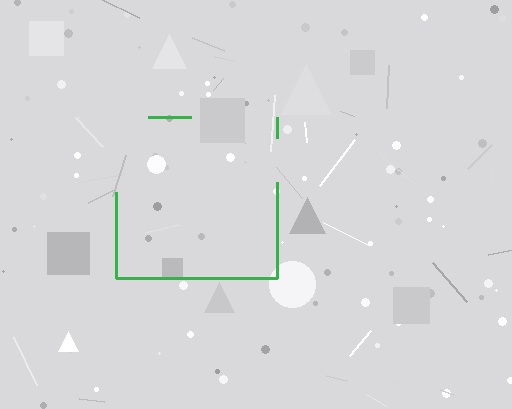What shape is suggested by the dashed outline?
The dashed outline suggests a square.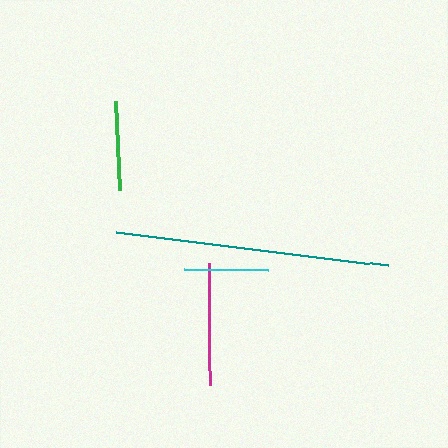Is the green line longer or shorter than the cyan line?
The green line is longer than the cyan line.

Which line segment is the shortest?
The cyan line is the shortest at approximately 83 pixels.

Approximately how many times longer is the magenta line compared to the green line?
The magenta line is approximately 1.4 times the length of the green line.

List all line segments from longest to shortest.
From longest to shortest: teal, magenta, green, cyan.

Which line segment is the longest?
The teal line is the longest at approximately 273 pixels.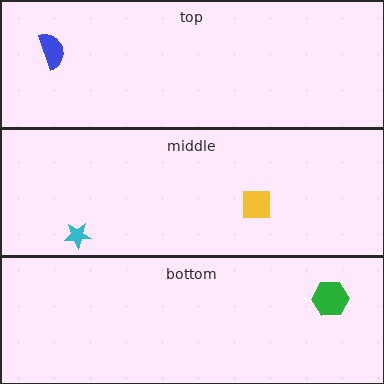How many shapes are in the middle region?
2.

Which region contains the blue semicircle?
The top region.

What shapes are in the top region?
The blue semicircle.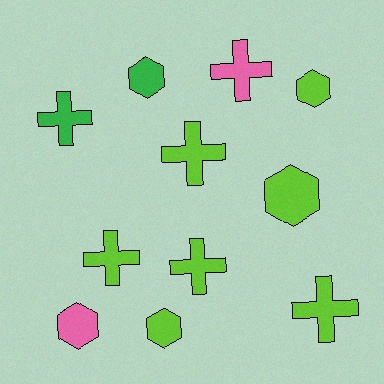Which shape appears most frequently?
Cross, with 6 objects.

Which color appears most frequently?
Lime, with 7 objects.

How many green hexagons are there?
There is 1 green hexagon.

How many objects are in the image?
There are 11 objects.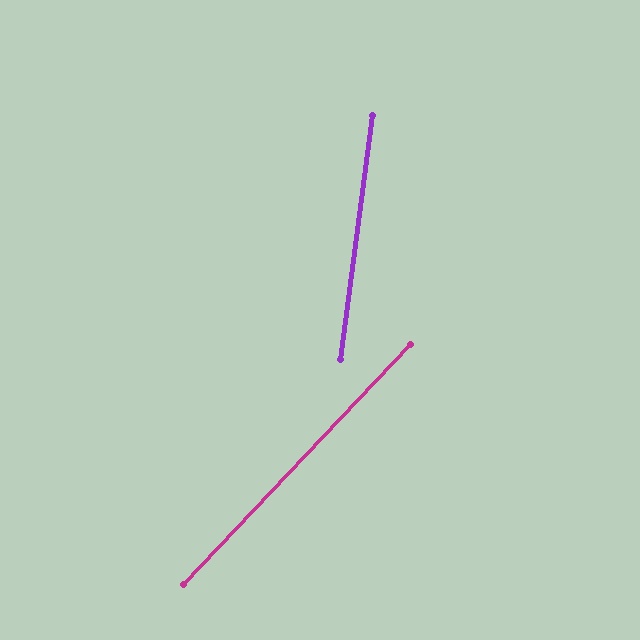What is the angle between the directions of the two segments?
Approximately 36 degrees.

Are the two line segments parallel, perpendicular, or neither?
Neither parallel nor perpendicular — they differ by about 36°.